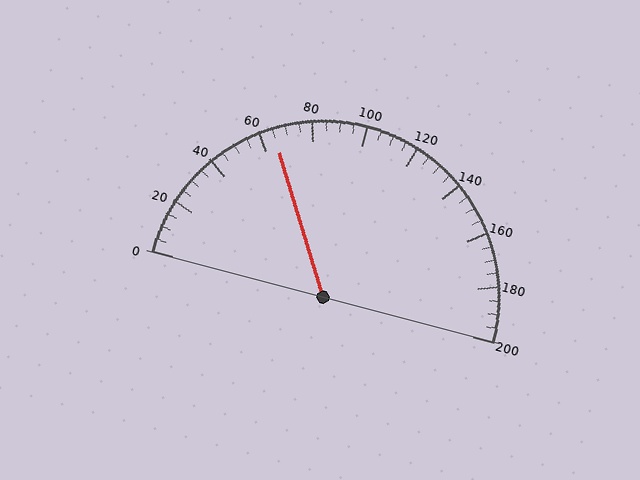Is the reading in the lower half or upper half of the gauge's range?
The reading is in the lower half of the range (0 to 200).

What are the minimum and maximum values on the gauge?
The gauge ranges from 0 to 200.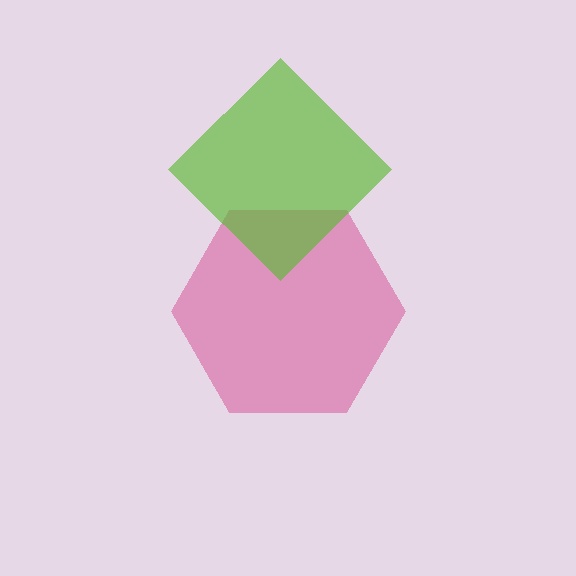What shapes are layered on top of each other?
The layered shapes are: a pink hexagon, a lime diamond.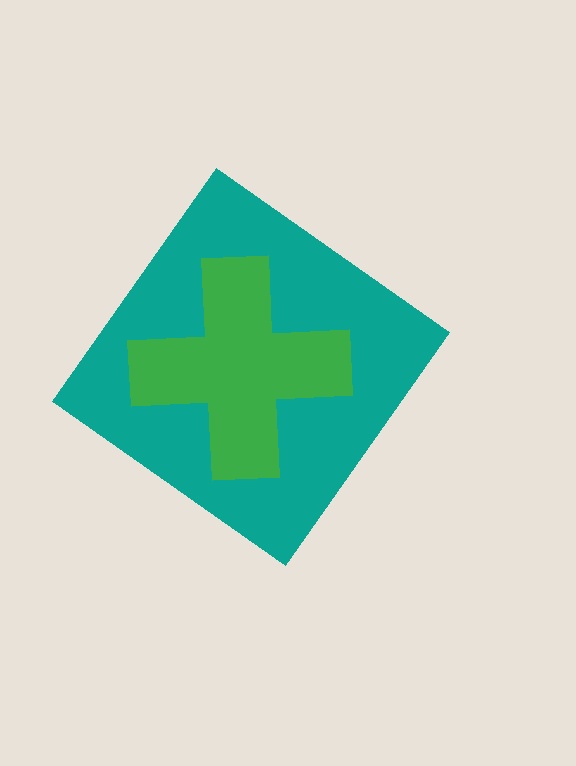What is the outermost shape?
The teal diamond.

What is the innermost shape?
The green cross.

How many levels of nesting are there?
2.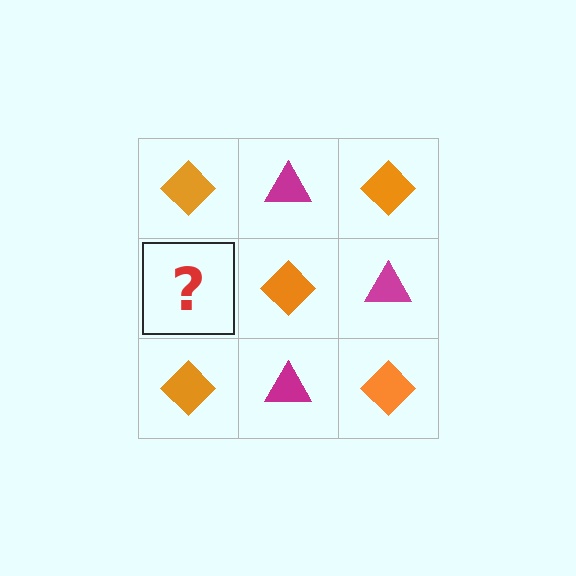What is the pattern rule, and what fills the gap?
The rule is that it alternates orange diamond and magenta triangle in a checkerboard pattern. The gap should be filled with a magenta triangle.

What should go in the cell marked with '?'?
The missing cell should contain a magenta triangle.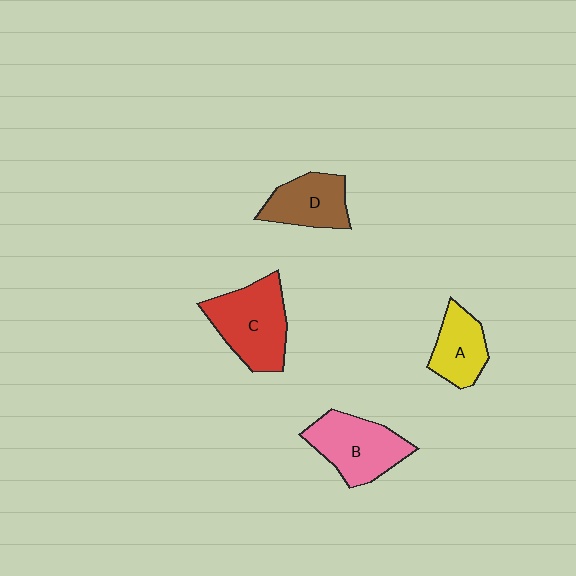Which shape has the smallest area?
Shape A (yellow).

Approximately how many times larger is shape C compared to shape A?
Approximately 1.6 times.